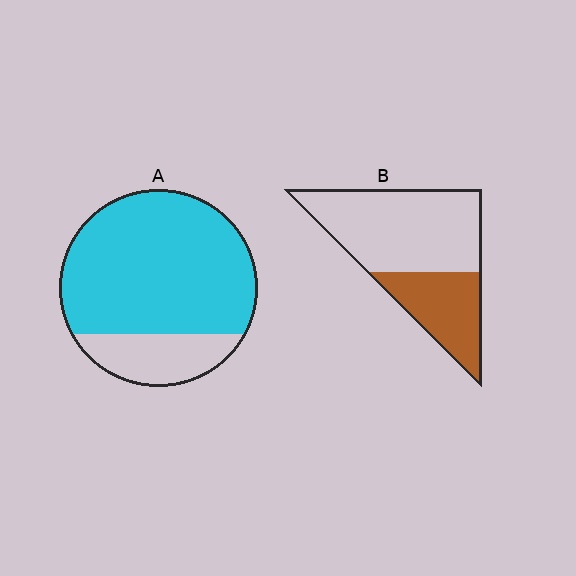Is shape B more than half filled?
No.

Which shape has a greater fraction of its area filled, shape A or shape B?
Shape A.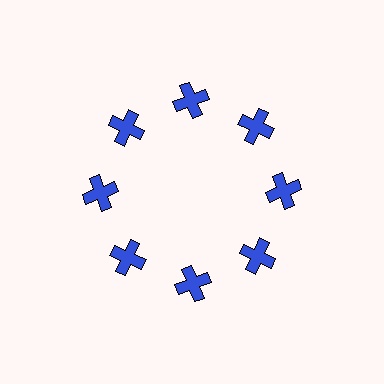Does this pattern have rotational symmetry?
Yes, this pattern has 8-fold rotational symmetry. It looks the same after rotating 45 degrees around the center.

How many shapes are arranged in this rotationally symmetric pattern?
There are 8 shapes, arranged in 8 groups of 1.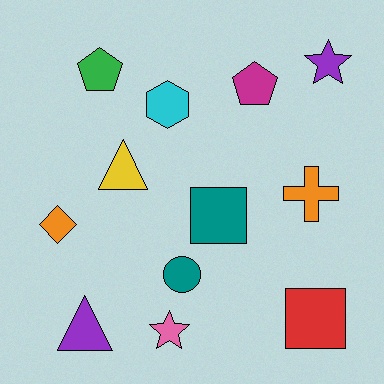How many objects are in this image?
There are 12 objects.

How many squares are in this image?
There are 2 squares.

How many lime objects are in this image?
There are no lime objects.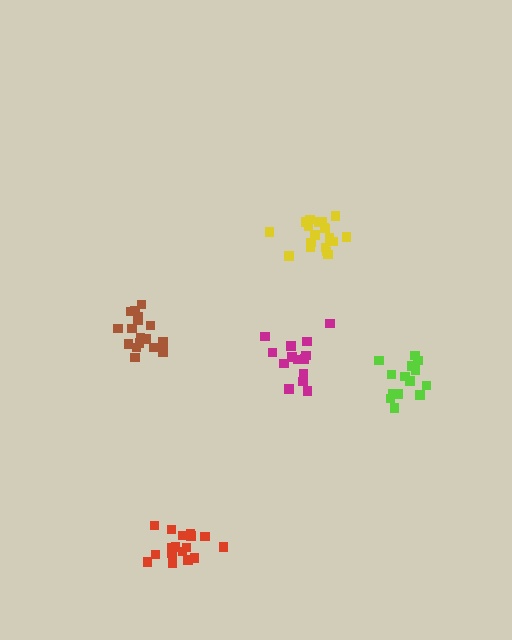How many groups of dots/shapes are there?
There are 5 groups.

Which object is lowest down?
The red cluster is bottommost.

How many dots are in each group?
Group 1: 14 dots, Group 2: 17 dots, Group 3: 17 dots, Group 4: 19 dots, Group 5: 14 dots (81 total).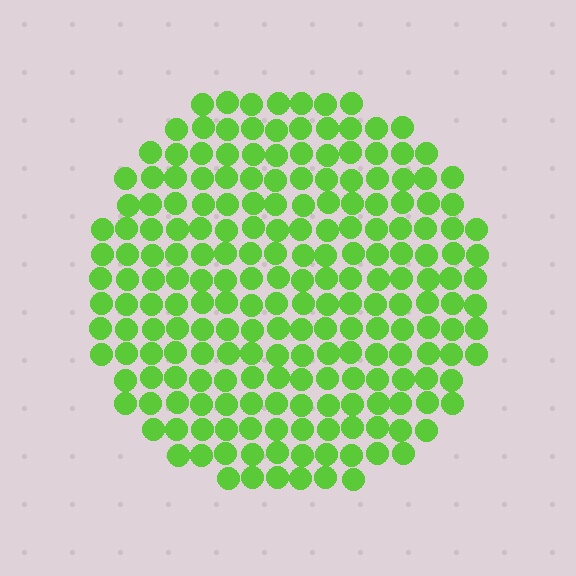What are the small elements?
The small elements are circles.